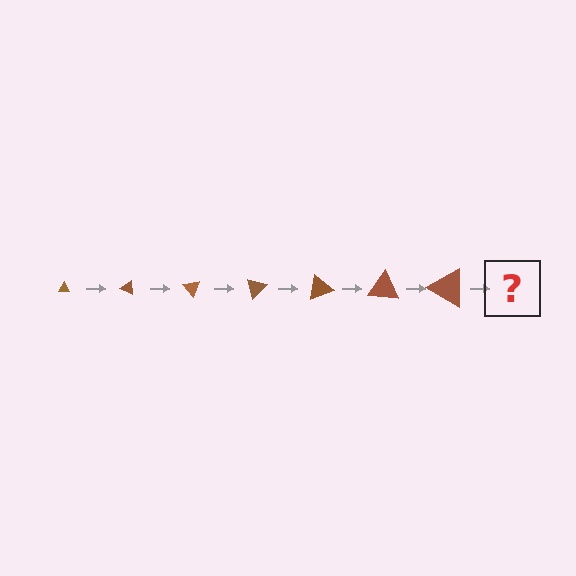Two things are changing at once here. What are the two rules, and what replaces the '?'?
The two rules are that the triangle grows larger each step and it rotates 25 degrees each step. The '?' should be a triangle, larger than the previous one and rotated 175 degrees from the start.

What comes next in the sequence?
The next element should be a triangle, larger than the previous one and rotated 175 degrees from the start.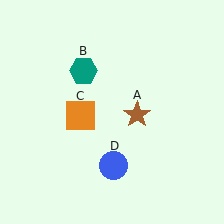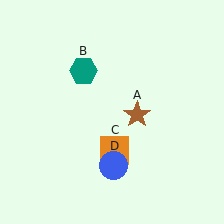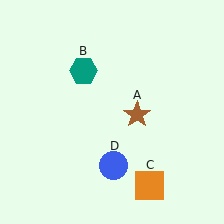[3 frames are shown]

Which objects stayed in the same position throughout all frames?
Brown star (object A) and teal hexagon (object B) and blue circle (object D) remained stationary.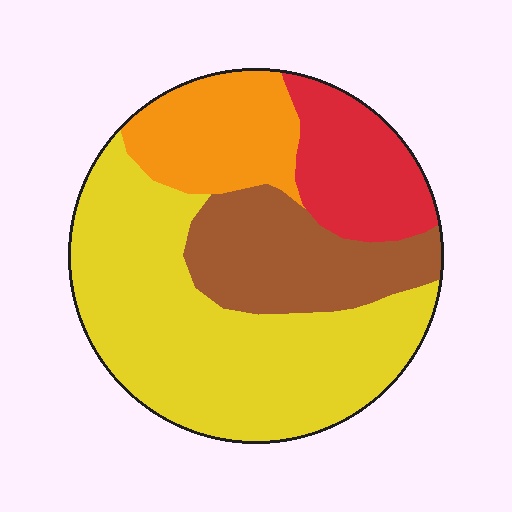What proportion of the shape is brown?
Brown takes up about one fifth (1/5) of the shape.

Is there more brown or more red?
Brown.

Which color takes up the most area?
Yellow, at roughly 50%.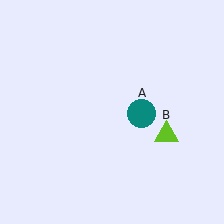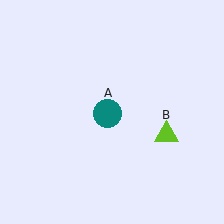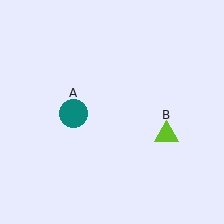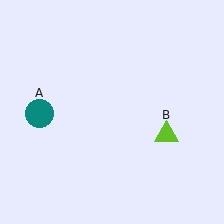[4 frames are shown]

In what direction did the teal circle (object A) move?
The teal circle (object A) moved left.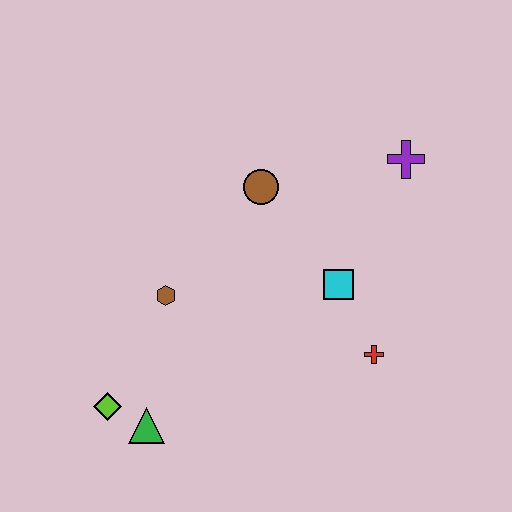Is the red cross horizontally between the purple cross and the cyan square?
Yes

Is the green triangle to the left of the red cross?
Yes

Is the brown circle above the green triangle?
Yes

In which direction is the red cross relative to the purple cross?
The red cross is below the purple cross.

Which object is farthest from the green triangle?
The purple cross is farthest from the green triangle.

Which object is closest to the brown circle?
The cyan square is closest to the brown circle.